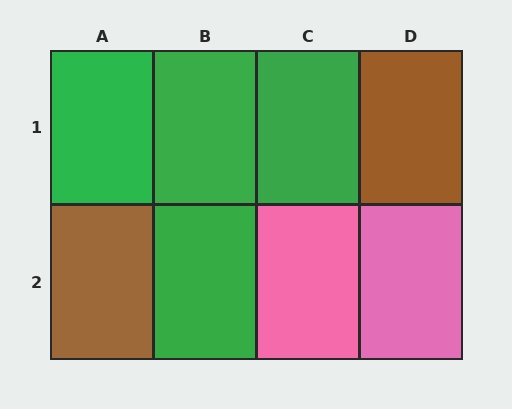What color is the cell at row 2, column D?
Pink.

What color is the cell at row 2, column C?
Pink.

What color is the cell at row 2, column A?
Brown.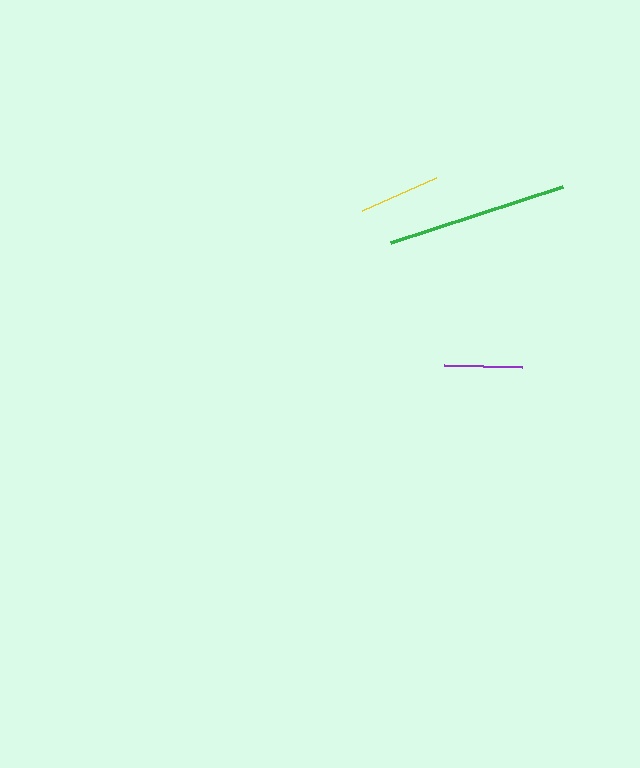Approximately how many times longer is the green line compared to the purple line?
The green line is approximately 2.3 times the length of the purple line.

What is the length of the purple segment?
The purple segment is approximately 78 pixels long.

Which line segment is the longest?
The green line is the longest at approximately 181 pixels.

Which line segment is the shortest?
The purple line is the shortest at approximately 78 pixels.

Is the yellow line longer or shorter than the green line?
The green line is longer than the yellow line.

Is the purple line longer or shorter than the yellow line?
The yellow line is longer than the purple line.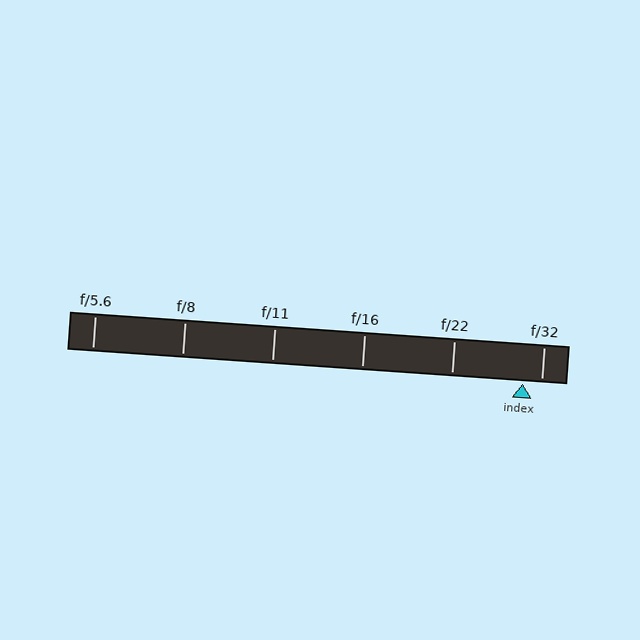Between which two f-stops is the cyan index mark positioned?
The index mark is between f/22 and f/32.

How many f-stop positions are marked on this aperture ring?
There are 6 f-stop positions marked.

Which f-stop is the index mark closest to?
The index mark is closest to f/32.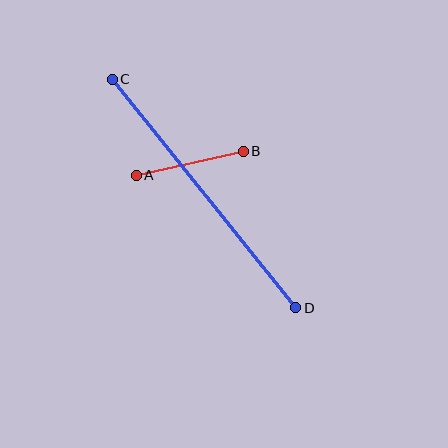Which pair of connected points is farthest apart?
Points C and D are farthest apart.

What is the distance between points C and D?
The distance is approximately 293 pixels.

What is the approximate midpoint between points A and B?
The midpoint is at approximately (190, 163) pixels.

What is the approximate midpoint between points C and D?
The midpoint is at approximately (204, 193) pixels.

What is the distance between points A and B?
The distance is approximately 109 pixels.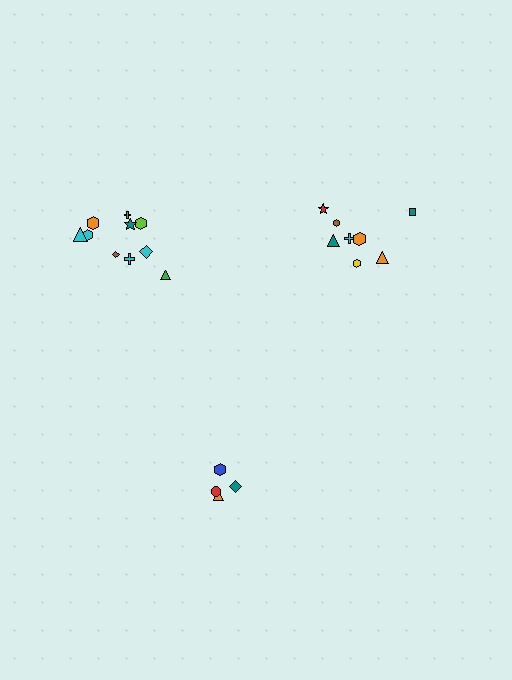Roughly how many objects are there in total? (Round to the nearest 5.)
Roughly 20 objects in total.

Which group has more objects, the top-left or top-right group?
The top-left group.